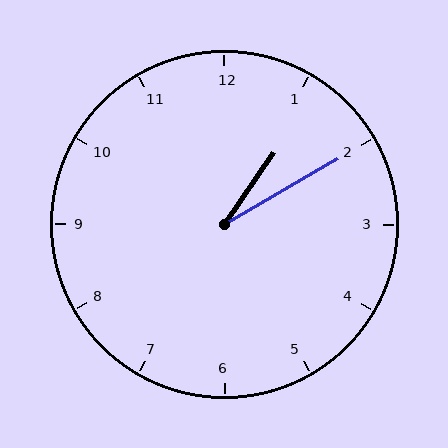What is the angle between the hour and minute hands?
Approximately 25 degrees.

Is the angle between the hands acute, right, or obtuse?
It is acute.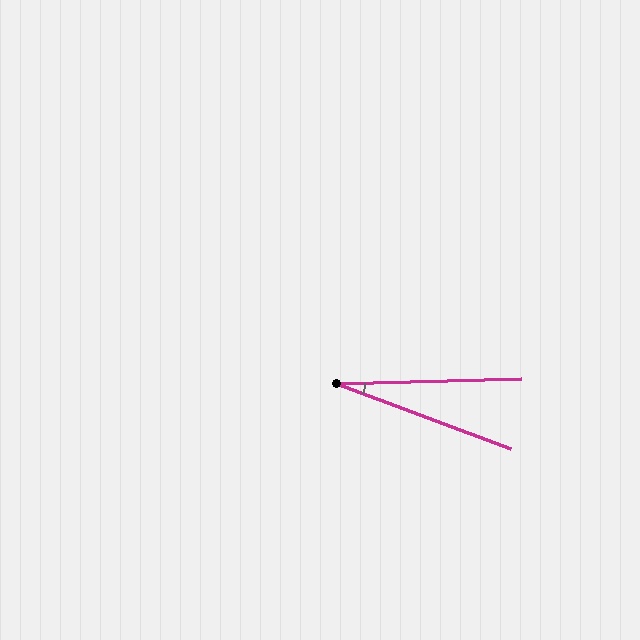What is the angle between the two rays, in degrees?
Approximately 22 degrees.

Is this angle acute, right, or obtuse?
It is acute.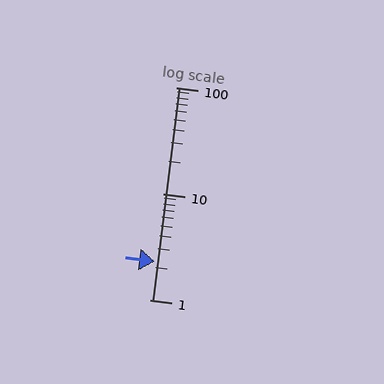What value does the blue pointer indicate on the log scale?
The pointer indicates approximately 2.3.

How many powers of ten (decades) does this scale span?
The scale spans 2 decades, from 1 to 100.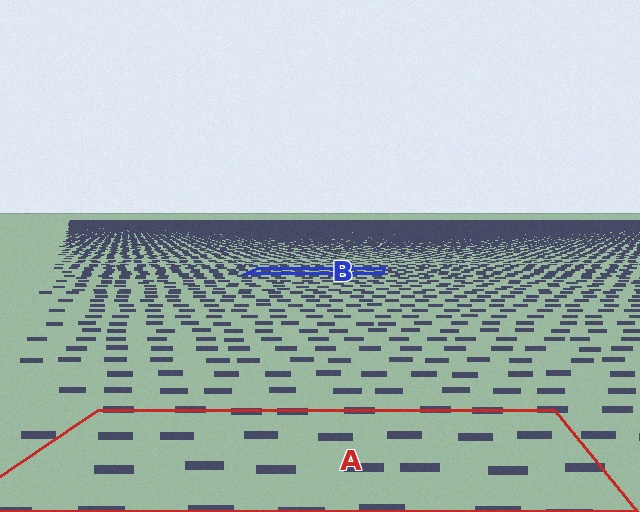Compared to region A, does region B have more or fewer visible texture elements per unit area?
Region B has more texture elements per unit area — they are packed more densely because it is farther away.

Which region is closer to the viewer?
Region A is closer. The texture elements there are larger and more spread out.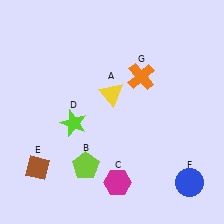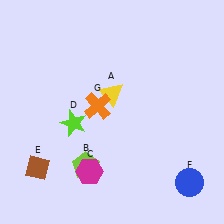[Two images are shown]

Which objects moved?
The objects that moved are: the magenta hexagon (C), the orange cross (G).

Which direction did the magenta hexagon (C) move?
The magenta hexagon (C) moved left.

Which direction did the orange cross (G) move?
The orange cross (G) moved left.